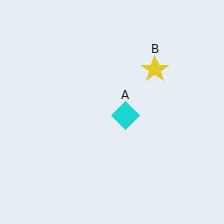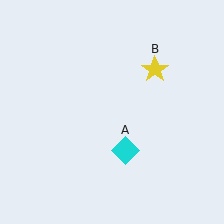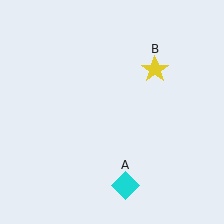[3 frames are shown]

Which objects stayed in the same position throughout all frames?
Yellow star (object B) remained stationary.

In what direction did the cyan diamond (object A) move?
The cyan diamond (object A) moved down.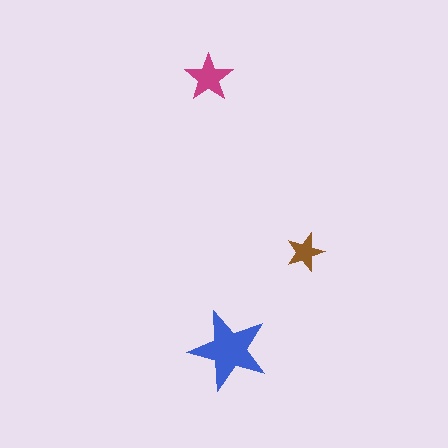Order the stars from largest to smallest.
the blue one, the magenta one, the brown one.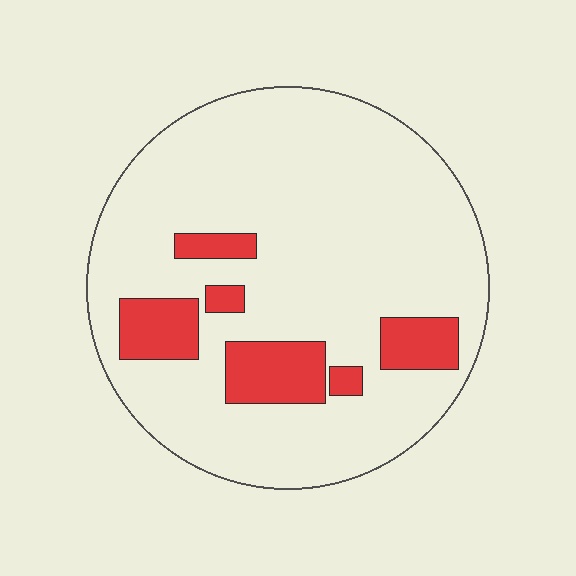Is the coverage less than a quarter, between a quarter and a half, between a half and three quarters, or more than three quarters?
Less than a quarter.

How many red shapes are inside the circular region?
6.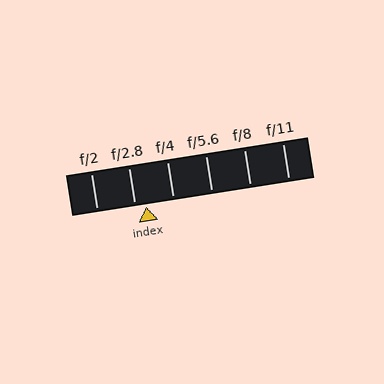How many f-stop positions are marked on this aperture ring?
There are 6 f-stop positions marked.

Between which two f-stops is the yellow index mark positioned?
The index mark is between f/2.8 and f/4.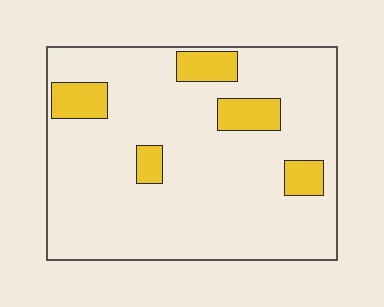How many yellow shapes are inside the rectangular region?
5.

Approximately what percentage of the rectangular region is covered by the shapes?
Approximately 15%.